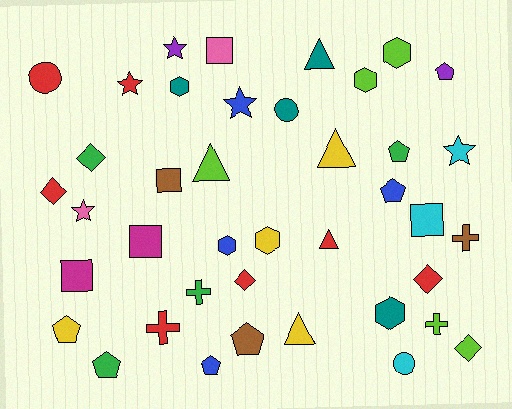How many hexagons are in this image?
There are 6 hexagons.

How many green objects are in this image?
There are 4 green objects.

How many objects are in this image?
There are 40 objects.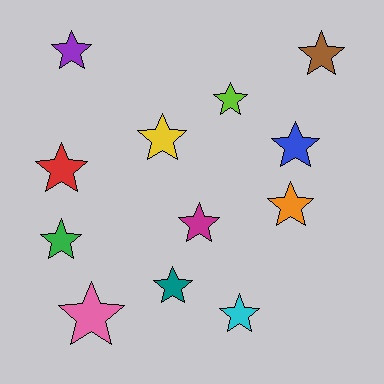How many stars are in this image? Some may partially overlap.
There are 12 stars.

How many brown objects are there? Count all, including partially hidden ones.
There is 1 brown object.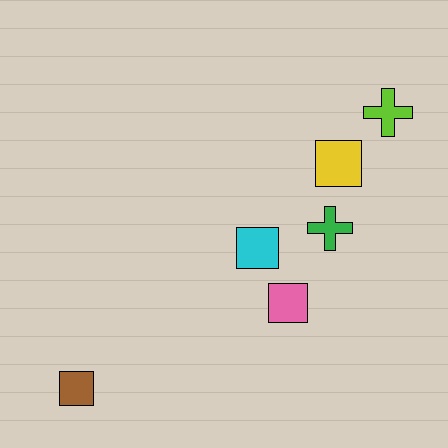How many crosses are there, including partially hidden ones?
There are 2 crosses.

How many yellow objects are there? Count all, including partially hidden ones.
There is 1 yellow object.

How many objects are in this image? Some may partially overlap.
There are 6 objects.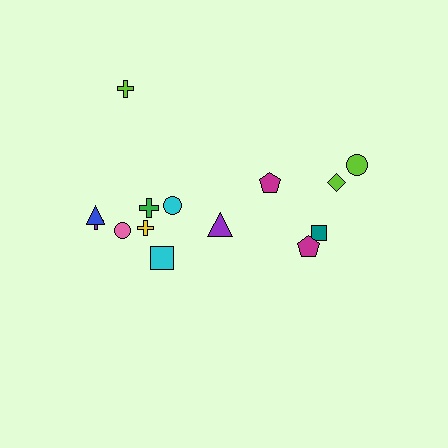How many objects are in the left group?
There are 8 objects.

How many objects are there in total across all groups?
There are 14 objects.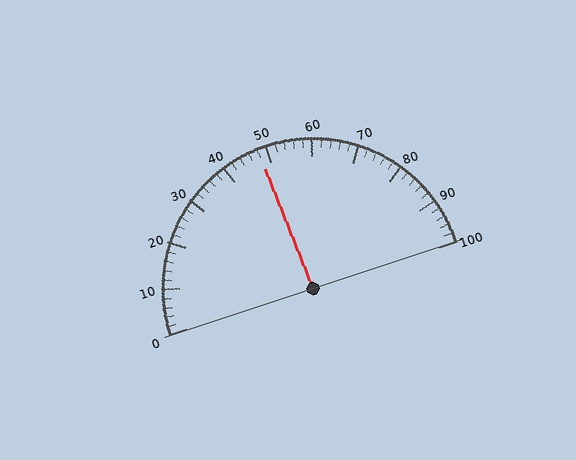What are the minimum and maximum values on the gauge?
The gauge ranges from 0 to 100.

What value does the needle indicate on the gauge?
The needle indicates approximately 48.